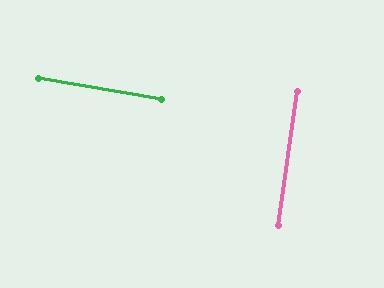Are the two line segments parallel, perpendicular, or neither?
Perpendicular — they meet at approximately 88°.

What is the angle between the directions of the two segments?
Approximately 88 degrees.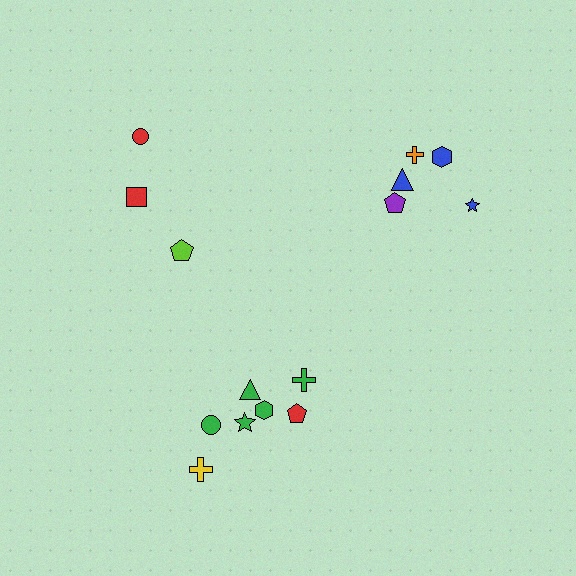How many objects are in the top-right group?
There are 5 objects.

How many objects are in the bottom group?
There are 7 objects.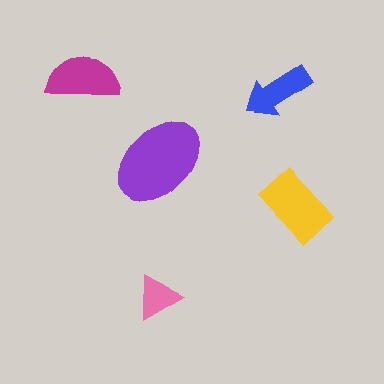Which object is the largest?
The purple ellipse.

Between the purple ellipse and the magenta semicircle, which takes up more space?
The purple ellipse.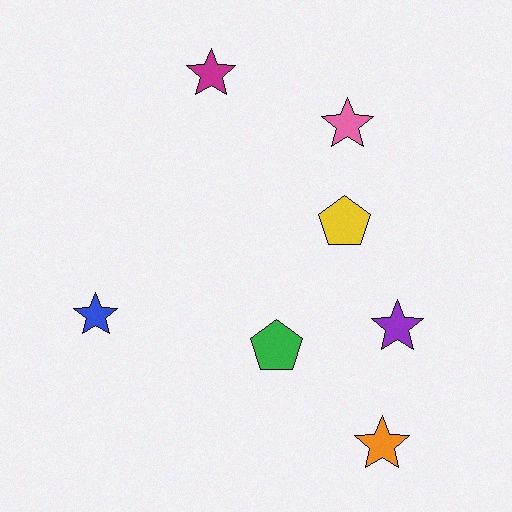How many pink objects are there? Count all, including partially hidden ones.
There is 1 pink object.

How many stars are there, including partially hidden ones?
There are 5 stars.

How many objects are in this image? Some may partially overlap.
There are 7 objects.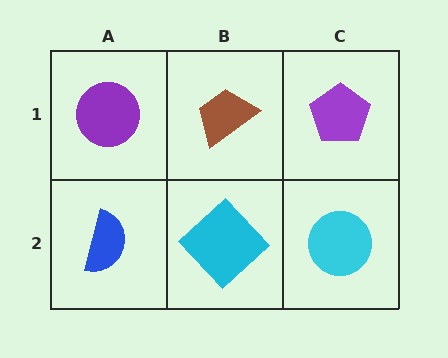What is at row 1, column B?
A brown trapezoid.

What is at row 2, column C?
A cyan circle.